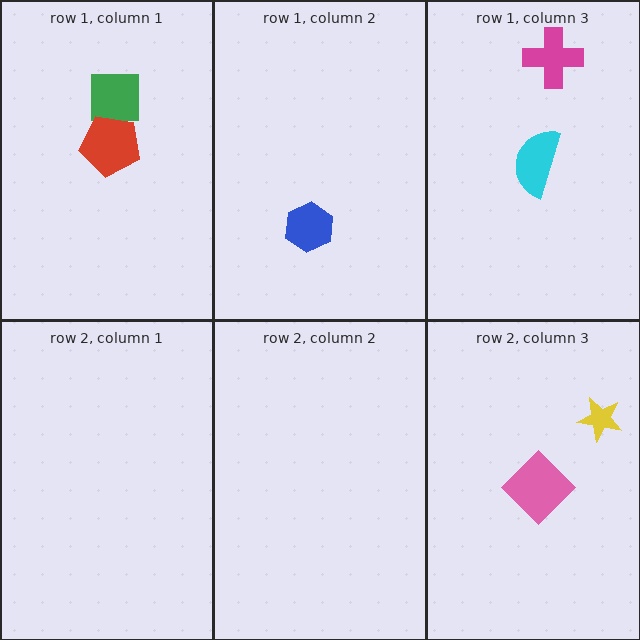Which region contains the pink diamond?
The row 2, column 3 region.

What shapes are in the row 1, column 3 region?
The cyan semicircle, the magenta cross.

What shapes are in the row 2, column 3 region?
The yellow star, the pink diamond.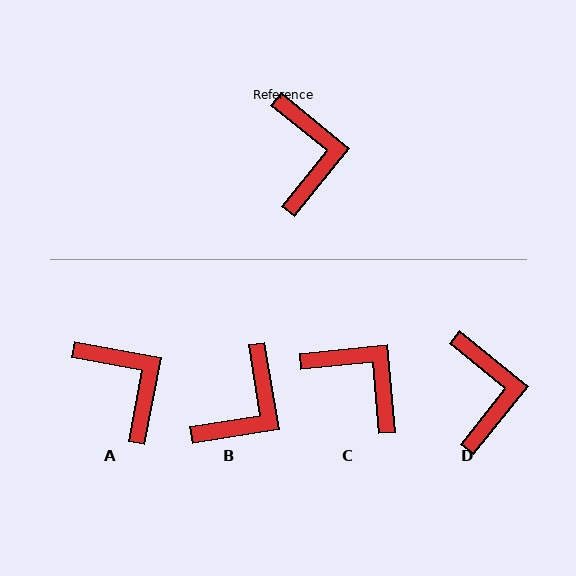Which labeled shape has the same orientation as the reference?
D.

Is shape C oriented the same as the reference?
No, it is off by about 44 degrees.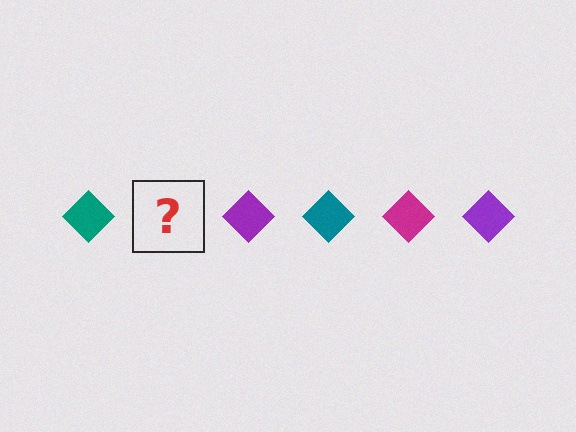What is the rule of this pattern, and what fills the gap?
The rule is that the pattern cycles through teal, magenta, purple diamonds. The gap should be filled with a magenta diamond.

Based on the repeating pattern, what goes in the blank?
The blank should be a magenta diamond.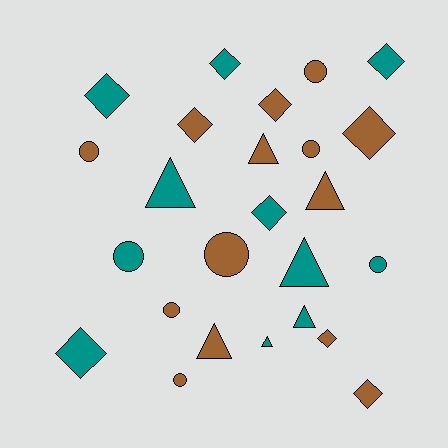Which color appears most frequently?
Brown, with 14 objects.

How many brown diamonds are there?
There are 5 brown diamonds.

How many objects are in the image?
There are 25 objects.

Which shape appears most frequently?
Diamond, with 10 objects.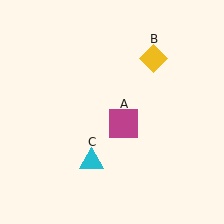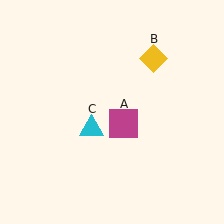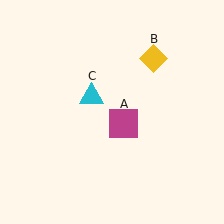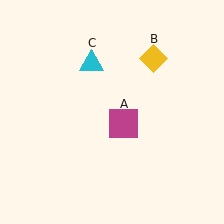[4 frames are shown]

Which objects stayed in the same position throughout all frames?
Magenta square (object A) and yellow diamond (object B) remained stationary.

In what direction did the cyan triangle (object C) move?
The cyan triangle (object C) moved up.